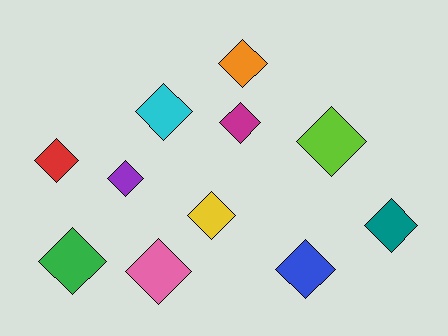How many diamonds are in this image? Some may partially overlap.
There are 11 diamonds.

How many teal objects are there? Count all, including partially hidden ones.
There is 1 teal object.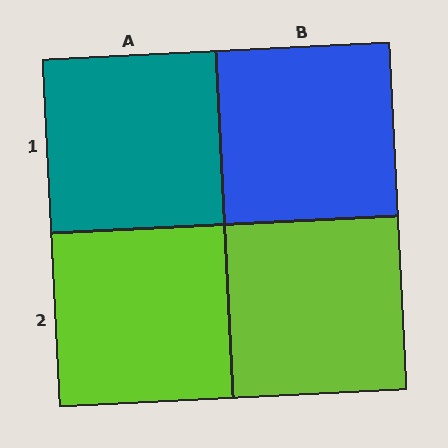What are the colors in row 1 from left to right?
Teal, blue.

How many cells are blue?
1 cell is blue.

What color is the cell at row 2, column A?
Lime.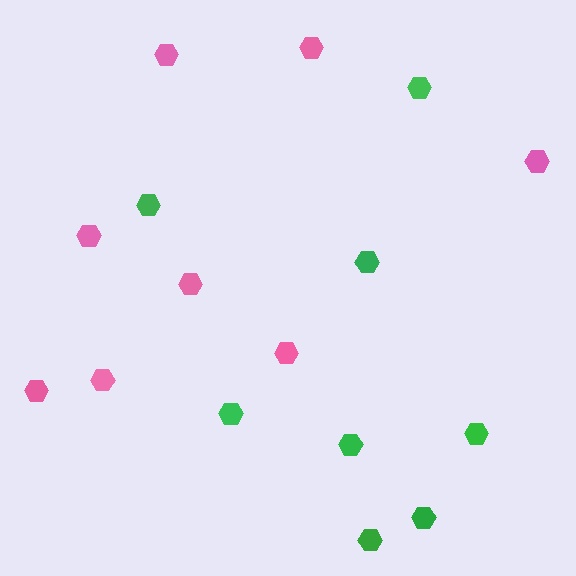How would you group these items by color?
There are 2 groups: one group of green hexagons (8) and one group of pink hexagons (8).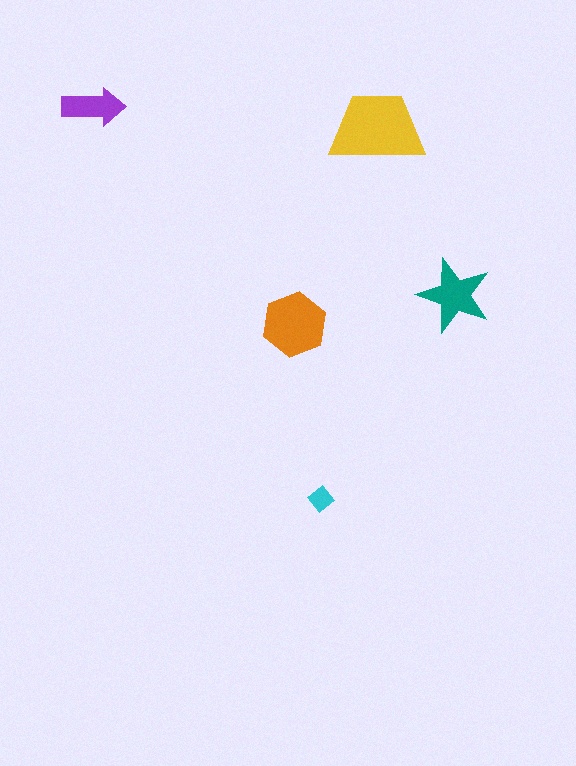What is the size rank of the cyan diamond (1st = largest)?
5th.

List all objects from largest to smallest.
The yellow trapezoid, the orange hexagon, the teal star, the purple arrow, the cyan diamond.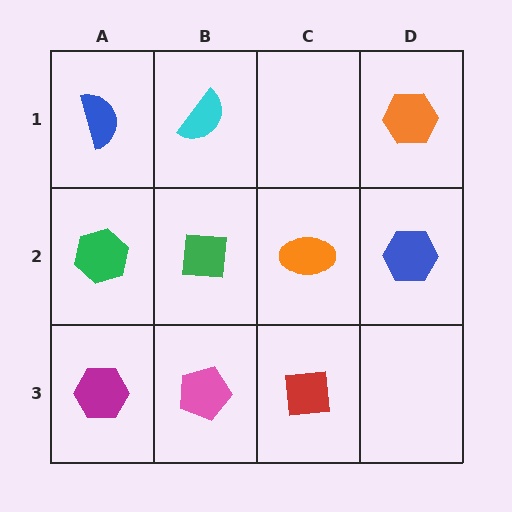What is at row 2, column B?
A green square.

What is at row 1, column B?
A cyan semicircle.